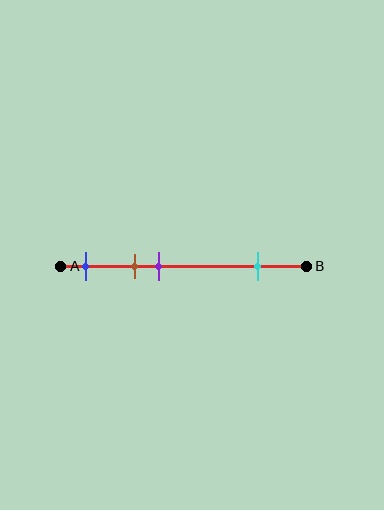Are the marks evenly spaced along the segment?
No, the marks are not evenly spaced.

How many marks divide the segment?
There are 4 marks dividing the segment.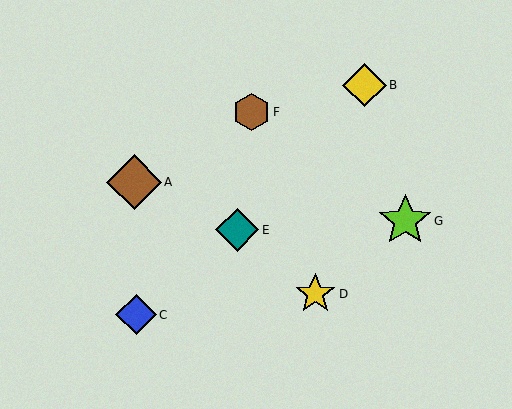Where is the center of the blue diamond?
The center of the blue diamond is at (136, 315).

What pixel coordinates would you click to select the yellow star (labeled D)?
Click at (315, 294) to select the yellow star D.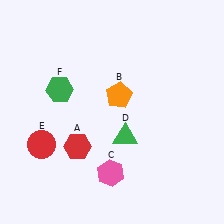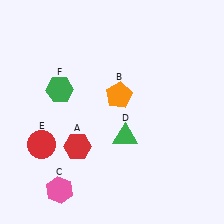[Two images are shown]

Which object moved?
The pink hexagon (C) moved left.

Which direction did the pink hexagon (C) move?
The pink hexagon (C) moved left.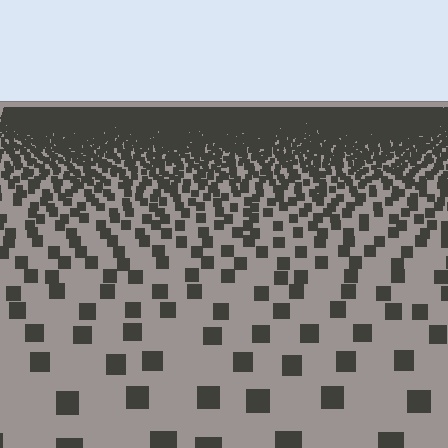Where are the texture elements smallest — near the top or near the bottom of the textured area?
Near the top.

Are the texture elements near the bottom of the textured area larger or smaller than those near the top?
Larger. Near the bottom, elements are closer to the viewer and appear at a bigger on-screen size.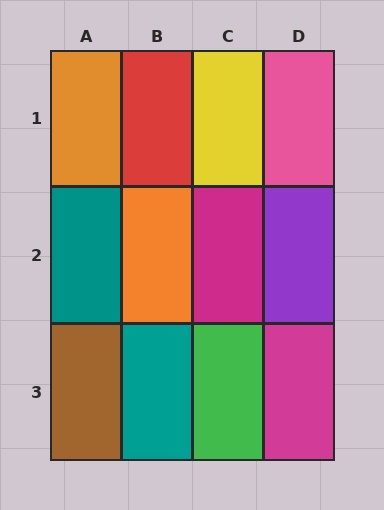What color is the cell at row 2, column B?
Orange.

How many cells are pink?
1 cell is pink.